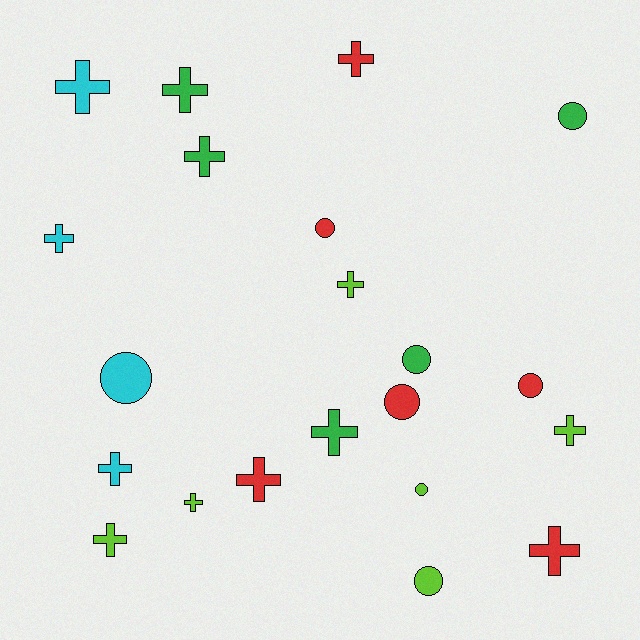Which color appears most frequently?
Lime, with 6 objects.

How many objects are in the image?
There are 21 objects.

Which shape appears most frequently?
Cross, with 13 objects.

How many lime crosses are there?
There are 4 lime crosses.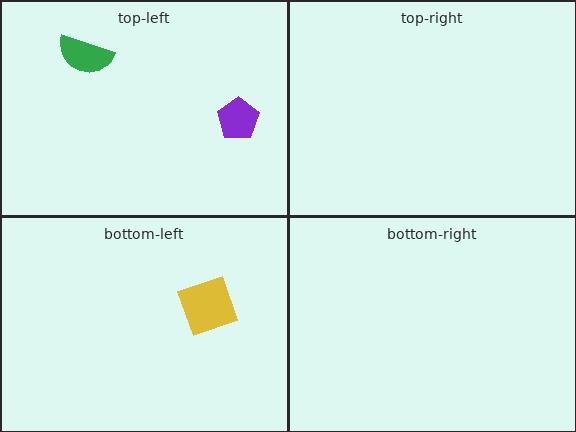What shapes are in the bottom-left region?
The yellow square.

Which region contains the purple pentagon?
The top-left region.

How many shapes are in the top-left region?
2.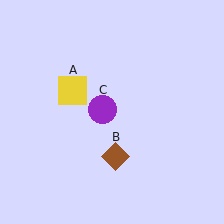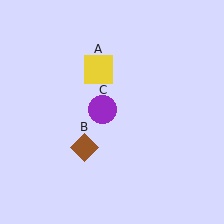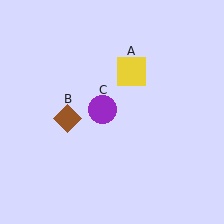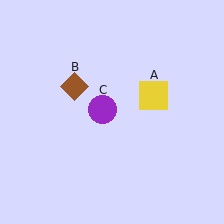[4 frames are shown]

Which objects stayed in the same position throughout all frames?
Purple circle (object C) remained stationary.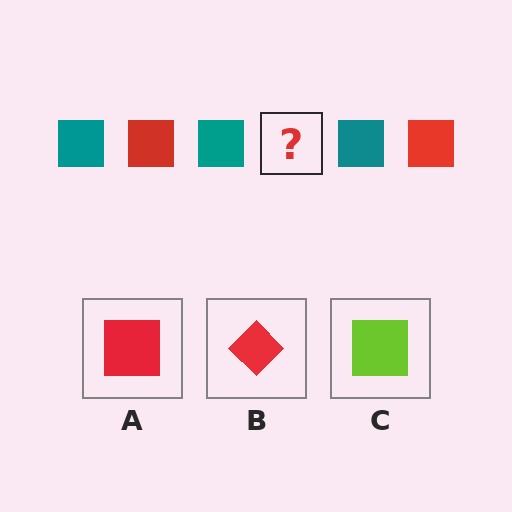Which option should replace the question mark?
Option A.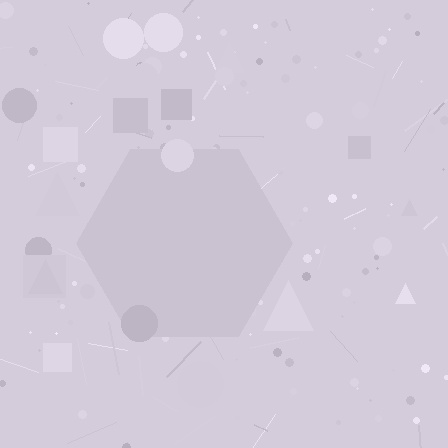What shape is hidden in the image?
A hexagon is hidden in the image.